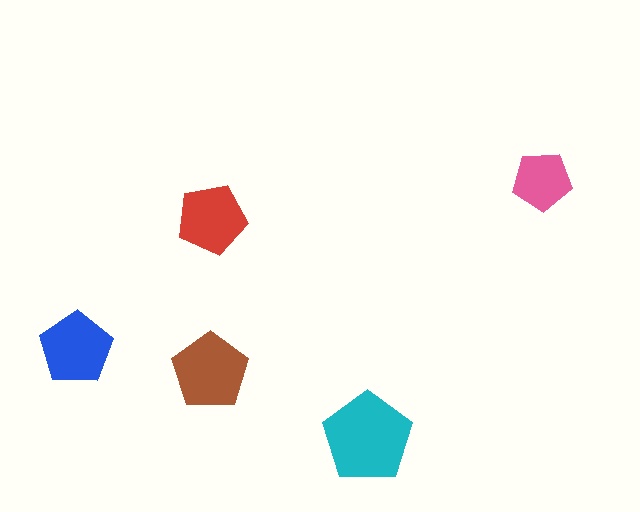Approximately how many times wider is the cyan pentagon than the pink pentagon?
About 1.5 times wider.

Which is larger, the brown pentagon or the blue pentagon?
The brown one.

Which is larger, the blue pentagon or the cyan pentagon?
The cyan one.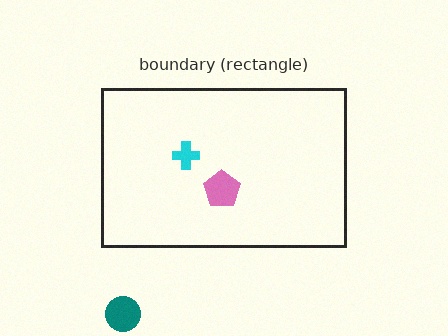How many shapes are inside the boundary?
2 inside, 1 outside.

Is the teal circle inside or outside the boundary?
Outside.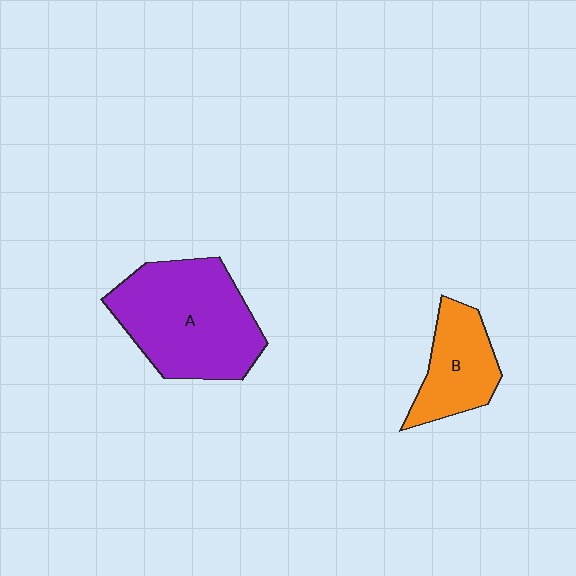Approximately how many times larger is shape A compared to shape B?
Approximately 1.9 times.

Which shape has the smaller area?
Shape B (orange).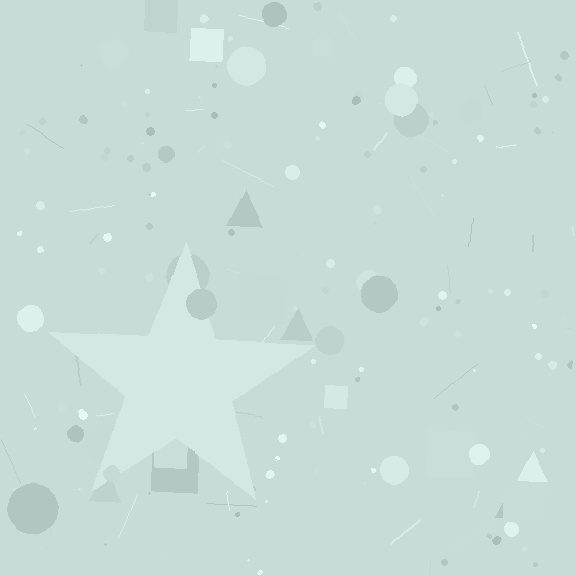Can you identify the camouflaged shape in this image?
The camouflaged shape is a star.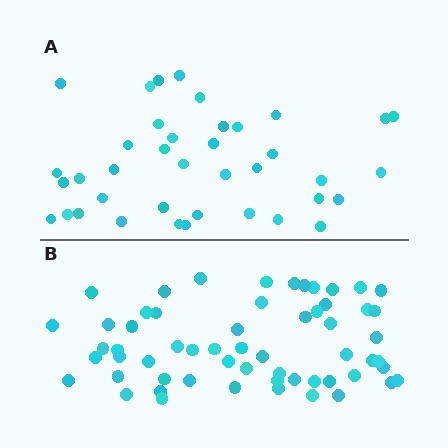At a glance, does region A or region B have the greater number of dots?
Region B (the bottom region) has more dots.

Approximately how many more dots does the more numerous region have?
Region B has approximately 20 more dots than region A.